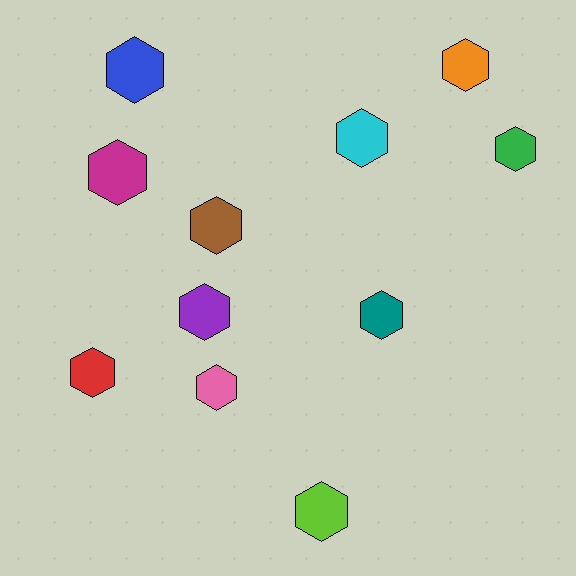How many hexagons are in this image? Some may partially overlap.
There are 11 hexagons.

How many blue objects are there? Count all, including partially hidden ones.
There is 1 blue object.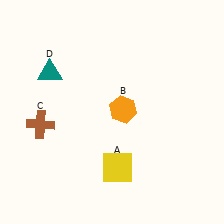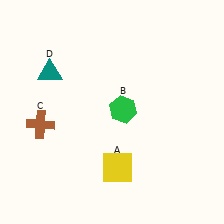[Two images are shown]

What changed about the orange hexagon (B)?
In Image 1, B is orange. In Image 2, it changed to green.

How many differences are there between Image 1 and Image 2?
There is 1 difference between the two images.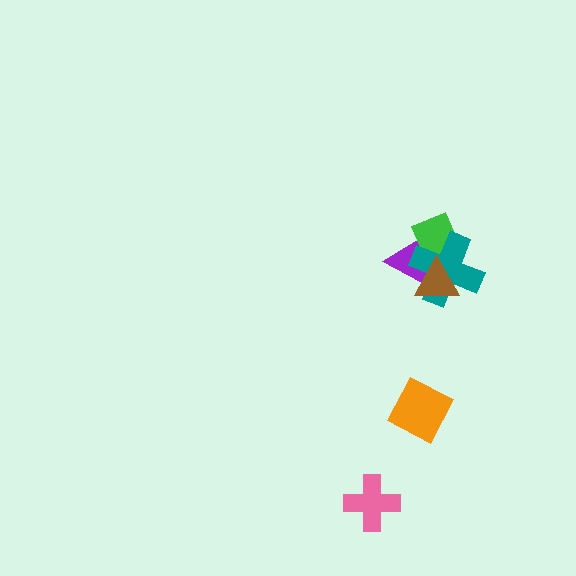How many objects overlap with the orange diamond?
0 objects overlap with the orange diamond.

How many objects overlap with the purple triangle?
3 objects overlap with the purple triangle.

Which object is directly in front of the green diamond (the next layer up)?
The teal cross is directly in front of the green diamond.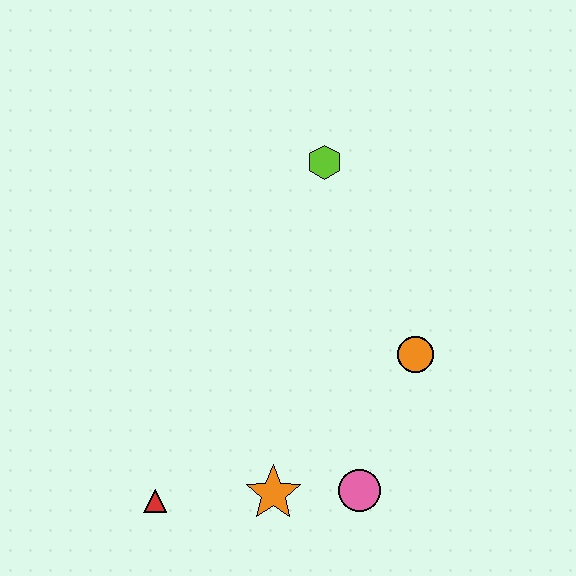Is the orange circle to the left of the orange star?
No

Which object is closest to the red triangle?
The orange star is closest to the red triangle.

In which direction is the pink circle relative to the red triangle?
The pink circle is to the right of the red triangle.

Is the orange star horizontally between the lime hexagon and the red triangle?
Yes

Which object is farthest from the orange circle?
The red triangle is farthest from the orange circle.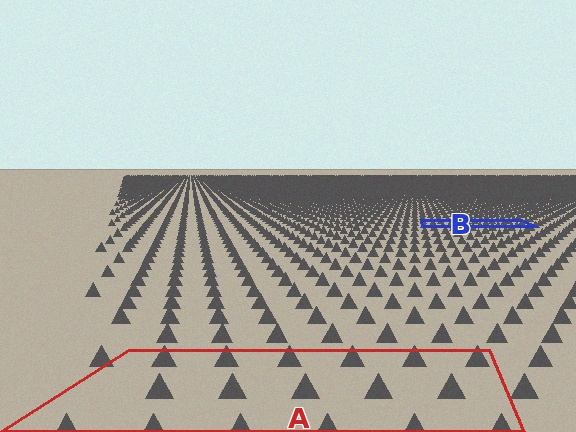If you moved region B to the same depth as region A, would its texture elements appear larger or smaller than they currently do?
They would appear larger. At a closer depth, the same texture elements are projected at a bigger on-screen size.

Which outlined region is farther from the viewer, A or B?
Region B is farther from the viewer — the texture elements inside it appear smaller and more densely packed.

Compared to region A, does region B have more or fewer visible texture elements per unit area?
Region B has more texture elements per unit area — they are packed more densely because it is farther away.